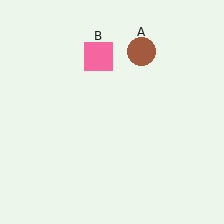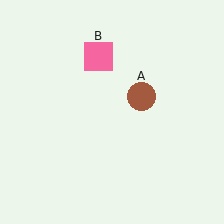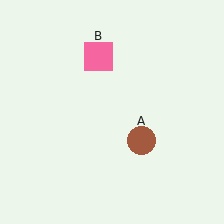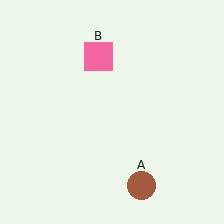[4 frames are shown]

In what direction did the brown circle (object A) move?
The brown circle (object A) moved down.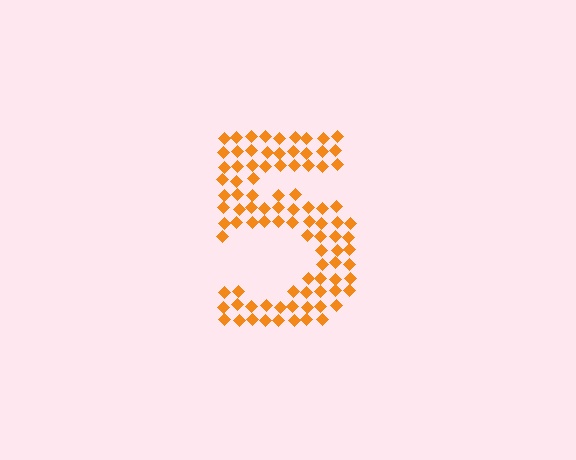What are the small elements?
The small elements are diamonds.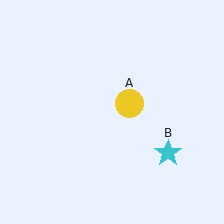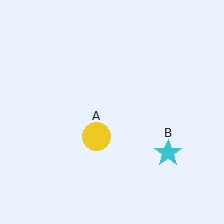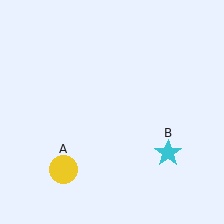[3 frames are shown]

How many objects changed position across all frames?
1 object changed position: yellow circle (object A).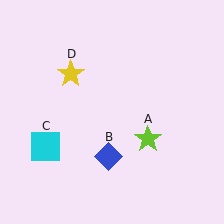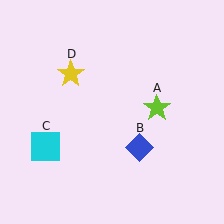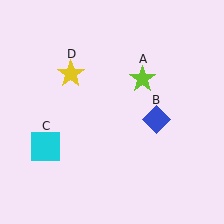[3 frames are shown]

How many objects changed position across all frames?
2 objects changed position: lime star (object A), blue diamond (object B).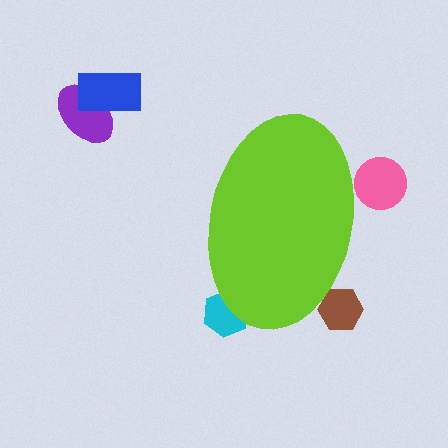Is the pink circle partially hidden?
Yes, the pink circle is partially hidden behind the lime ellipse.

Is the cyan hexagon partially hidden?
Yes, the cyan hexagon is partially hidden behind the lime ellipse.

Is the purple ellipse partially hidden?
No, the purple ellipse is fully visible.